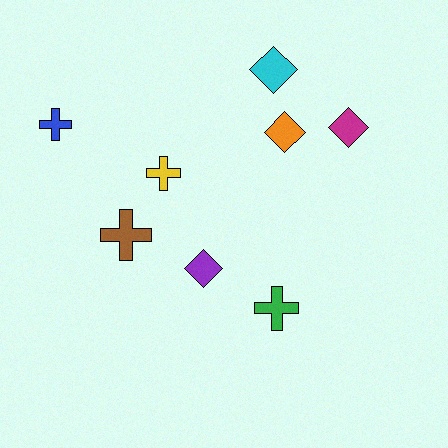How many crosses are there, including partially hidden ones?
There are 4 crosses.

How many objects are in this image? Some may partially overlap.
There are 8 objects.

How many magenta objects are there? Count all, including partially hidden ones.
There is 1 magenta object.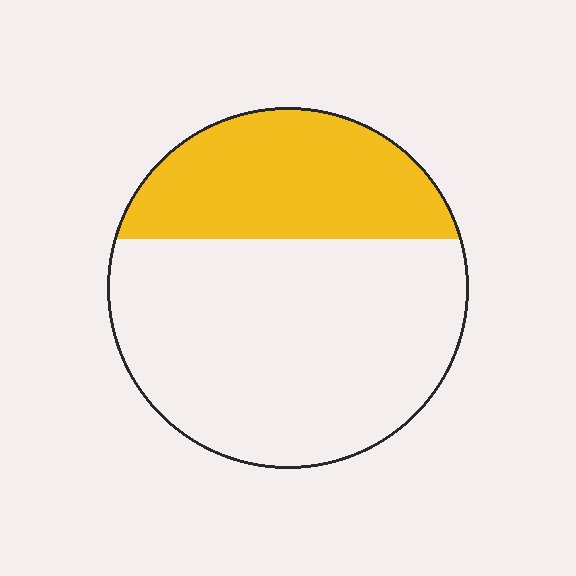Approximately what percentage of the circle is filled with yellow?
Approximately 35%.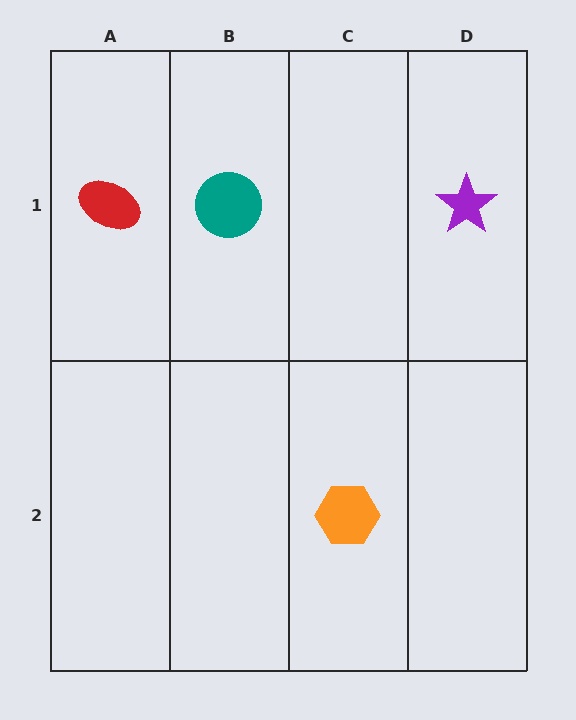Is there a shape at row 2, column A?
No, that cell is empty.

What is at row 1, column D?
A purple star.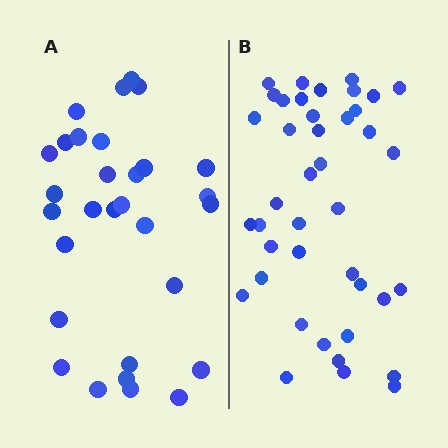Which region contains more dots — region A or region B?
Region B (the right region) has more dots.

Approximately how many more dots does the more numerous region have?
Region B has roughly 12 or so more dots than region A.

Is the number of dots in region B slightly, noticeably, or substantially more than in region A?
Region B has noticeably more, but not dramatically so. The ratio is roughly 1.4 to 1.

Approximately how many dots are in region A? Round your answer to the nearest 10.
About 30 dots.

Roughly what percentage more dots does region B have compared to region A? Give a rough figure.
About 35% more.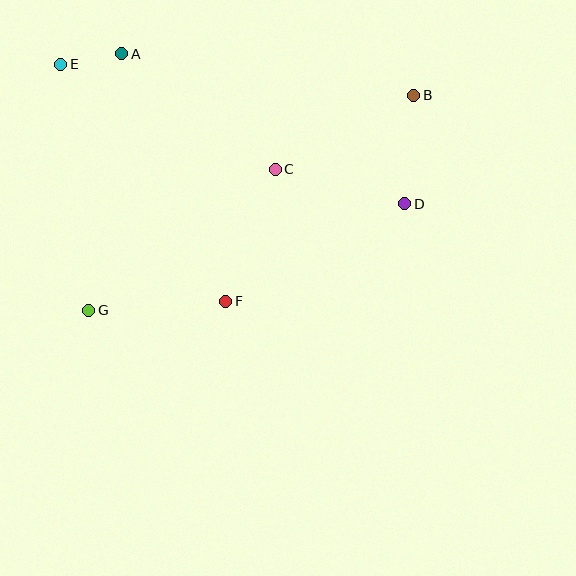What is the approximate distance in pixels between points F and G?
The distance between F and G is approximately 137 pixels.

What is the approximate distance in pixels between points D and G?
The distance between D and G is approximately 333 pixels.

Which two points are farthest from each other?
Points B and G are farthest from each other.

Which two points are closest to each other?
Points A and E are closest to each other.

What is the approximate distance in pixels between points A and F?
The distance between A and F is approximately 269 pixels.